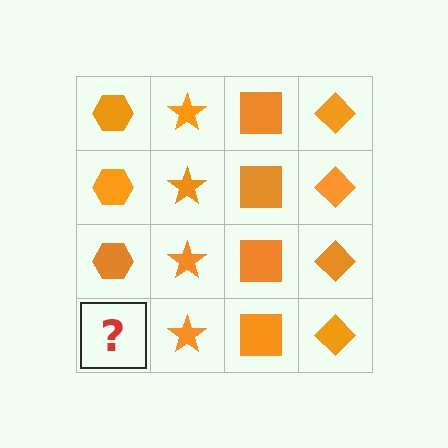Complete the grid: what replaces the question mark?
The question mark should be replaced with an orange hexagon.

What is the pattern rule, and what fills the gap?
The rule is that each column has a consistent shape. The gap should be filled with an orange hexagon.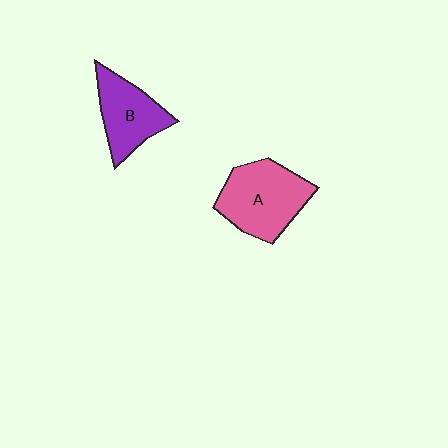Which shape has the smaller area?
Shape B (purple).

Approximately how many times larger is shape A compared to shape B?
Approximately 1.3 times.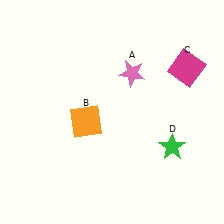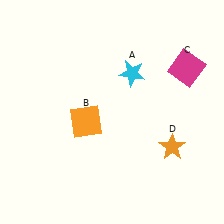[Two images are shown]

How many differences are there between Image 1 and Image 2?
There are 2 differences between the two images.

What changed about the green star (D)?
In Image 1, D is green. In Image 2, it changed to orange.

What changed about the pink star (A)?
In Image 1, A is pink. In Image 2, it changed to cyan.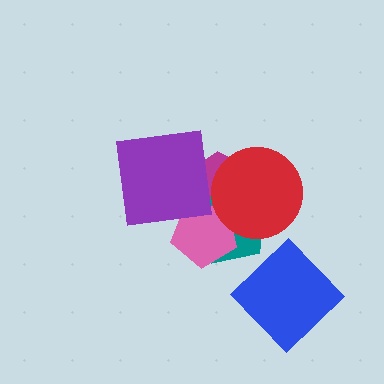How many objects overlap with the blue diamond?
0 objects overlap with the blue diamond.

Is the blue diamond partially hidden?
No, no other shape covers it.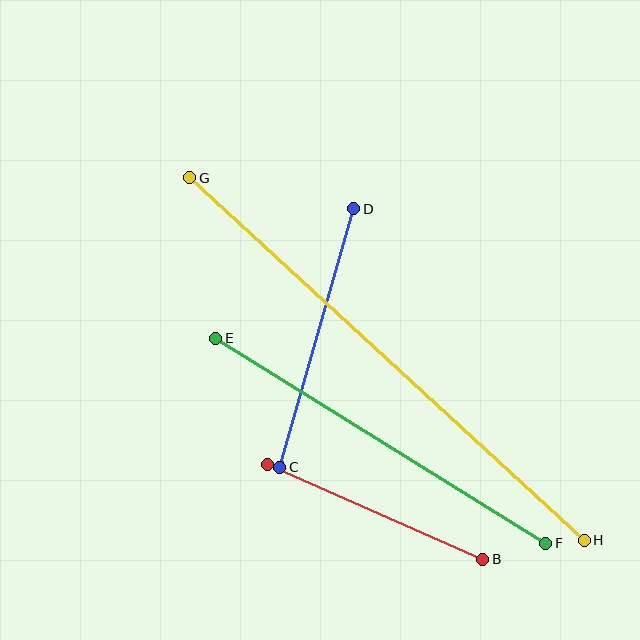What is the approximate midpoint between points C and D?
The midpoint is at approximately (317, 338) pixels.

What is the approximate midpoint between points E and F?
The midpoint is at approximately (381, 441) pixels.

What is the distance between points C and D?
The distance is approximately 269 pixels.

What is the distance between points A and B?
The distance is approximately 235 pixels.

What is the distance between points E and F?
The distance is approximately 389 pixels.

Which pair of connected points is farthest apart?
Points G and H are farthest apart.